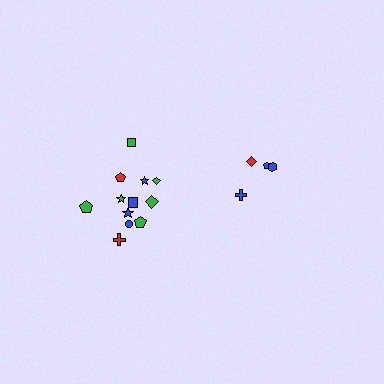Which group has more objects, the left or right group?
The left group.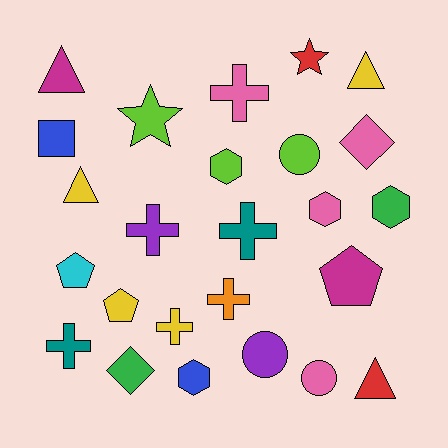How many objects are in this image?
There are 25 objects.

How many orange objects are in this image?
There is 1 orange object.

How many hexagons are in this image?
There are 4 hexagons.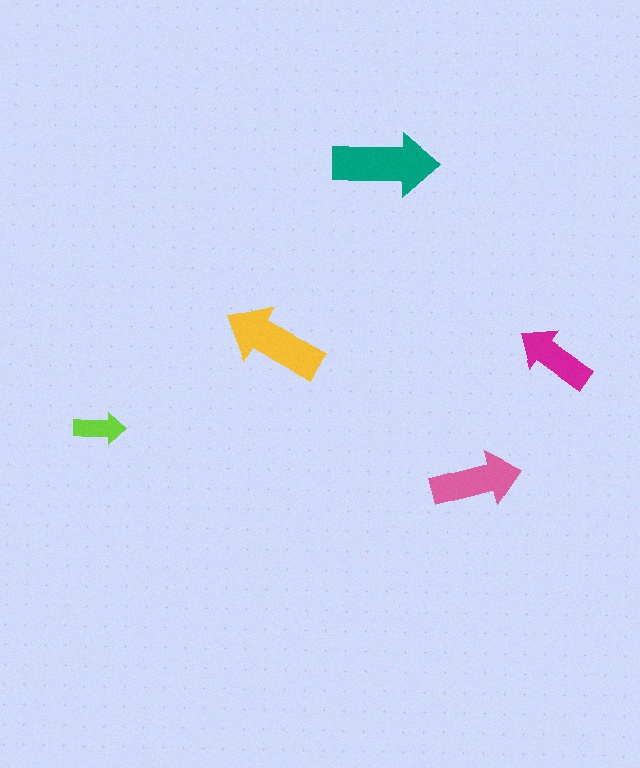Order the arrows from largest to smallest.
the teal one, the yellow one, the pink one, the magenta one, the lime one.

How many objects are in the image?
There are 5 objects in the image.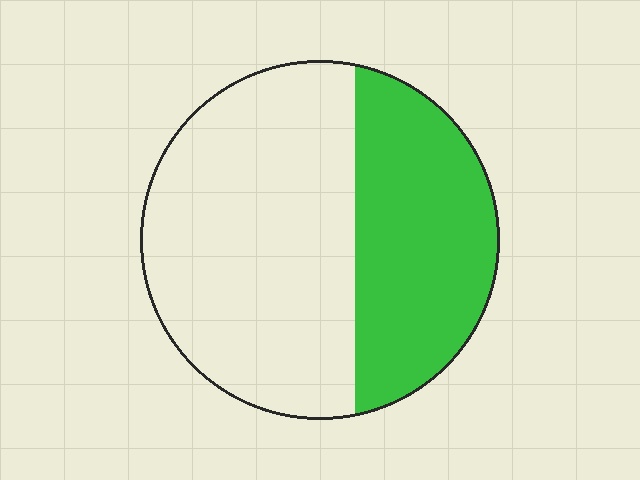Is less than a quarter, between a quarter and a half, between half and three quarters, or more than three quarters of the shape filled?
Between a quarter and a half.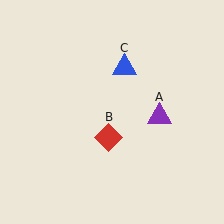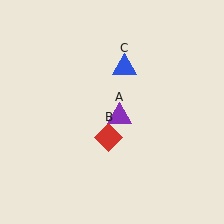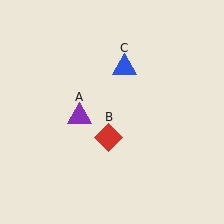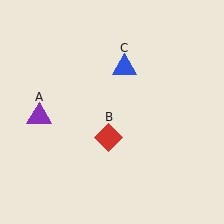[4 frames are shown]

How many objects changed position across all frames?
1 object changed position: purple triangle (object A).